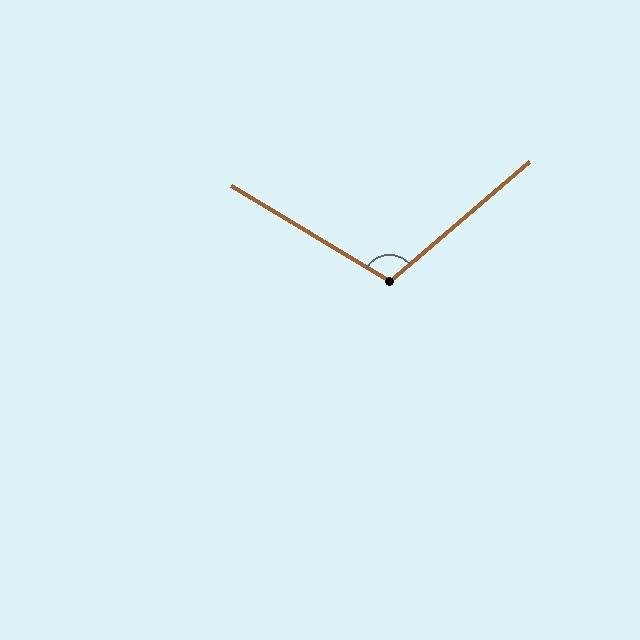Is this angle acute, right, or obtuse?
It is obtuse.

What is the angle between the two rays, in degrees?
Approximately 108 degrees.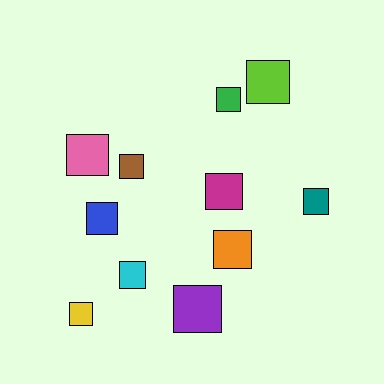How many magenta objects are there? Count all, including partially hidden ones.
There is 1 magenta object.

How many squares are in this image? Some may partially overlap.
There are 11 squares.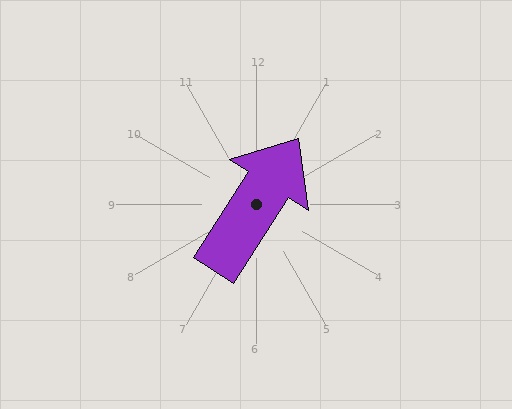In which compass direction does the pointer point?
Northeast.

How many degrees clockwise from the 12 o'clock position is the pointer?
Approximately 33 degrees.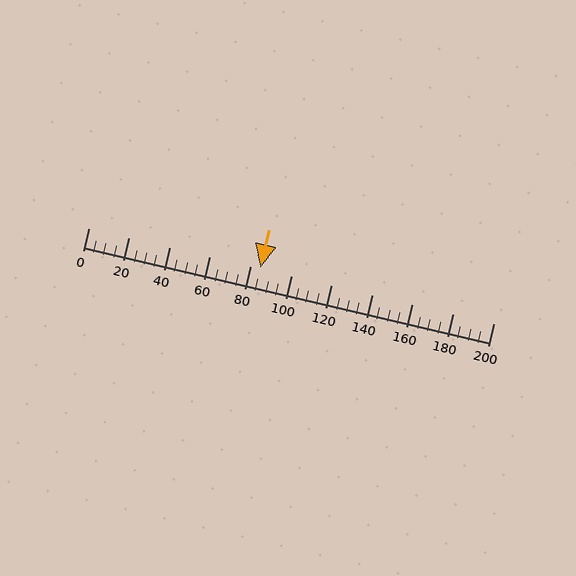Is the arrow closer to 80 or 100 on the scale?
The arrow is closer to 80.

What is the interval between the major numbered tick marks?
The major tick marks are spaced 20 units apart.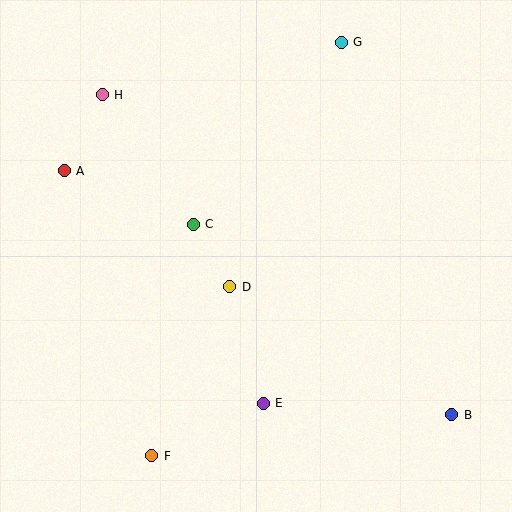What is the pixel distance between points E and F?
The distance between E and F is 123 pixels.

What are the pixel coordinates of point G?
Point G is at (341, 42).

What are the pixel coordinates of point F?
Point F is at (152, 456).